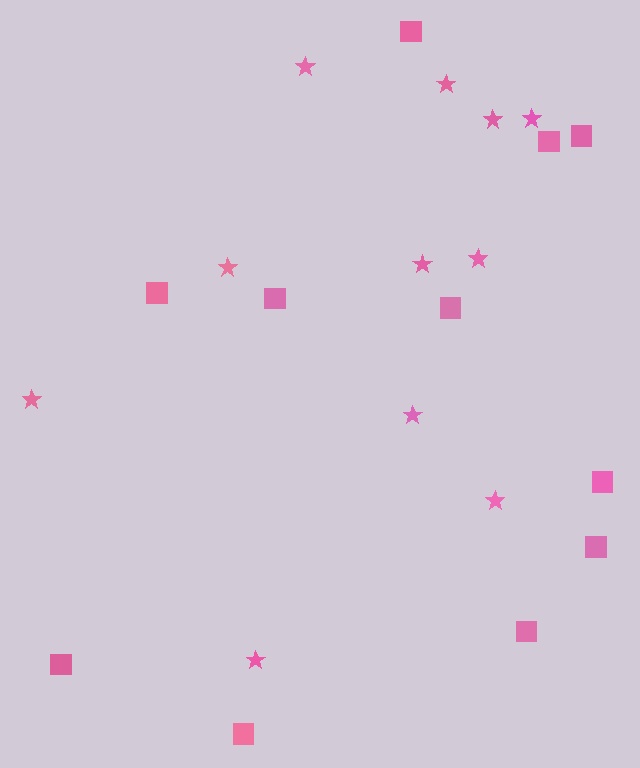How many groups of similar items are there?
There are 2 groups: one group of squares (11) and one group of stars (11).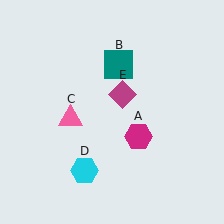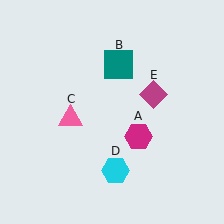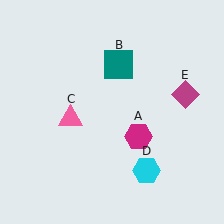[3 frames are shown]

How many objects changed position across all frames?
2 objects changed position: cyan hexagon (object D), magenta diamond (object E).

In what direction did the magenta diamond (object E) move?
The magenta diamond (object E) moved right.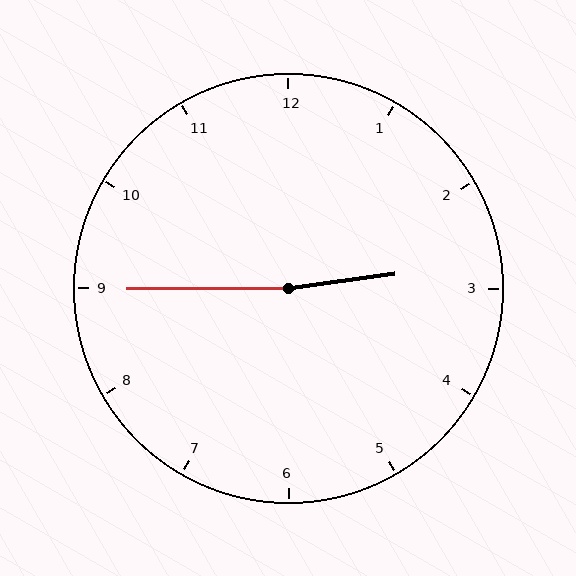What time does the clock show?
2:45.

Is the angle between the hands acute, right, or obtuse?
It is obtuse.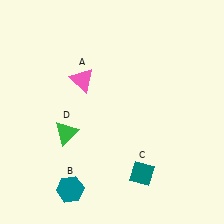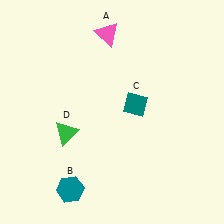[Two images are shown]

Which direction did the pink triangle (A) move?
The pink triangle (A) moved up.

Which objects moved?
The objects that moved are: the pink triangle (A), the teal diamond (C).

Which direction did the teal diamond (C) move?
The teal diamond (C) moved up.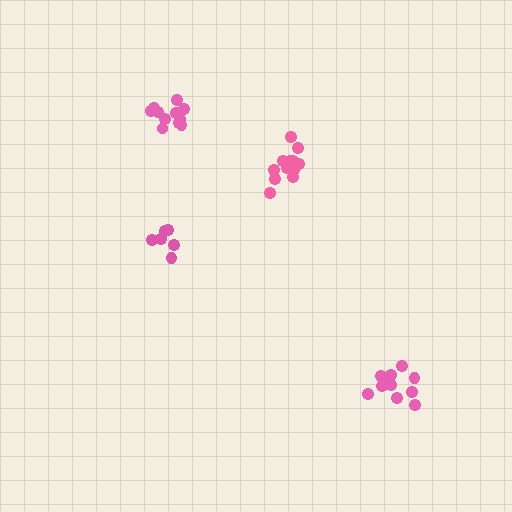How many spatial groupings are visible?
There are 4 spatial groupings.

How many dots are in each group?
Group 1: 11 dots, Group 2: 6 dots, Group 3: 12 dots, Group 4: 11 dots (40 total).